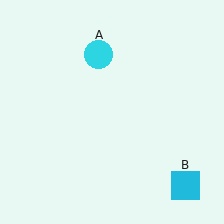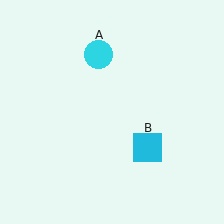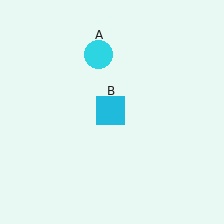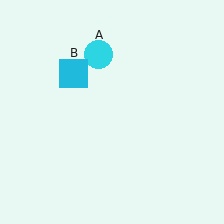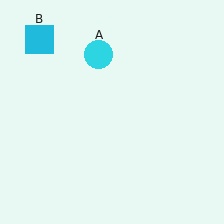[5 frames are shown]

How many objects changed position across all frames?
1 object changed position: cyan square (object B).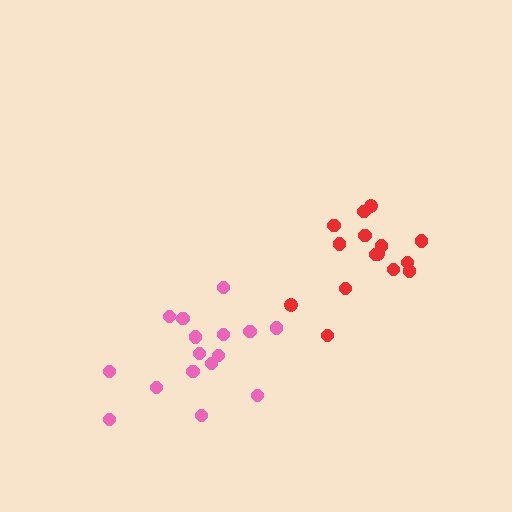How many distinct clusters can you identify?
There are 2 distinct clusters.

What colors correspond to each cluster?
The clusters are colored: red, pink.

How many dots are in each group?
Group 1: 15 dots, Group 2: 16 dots (31 total).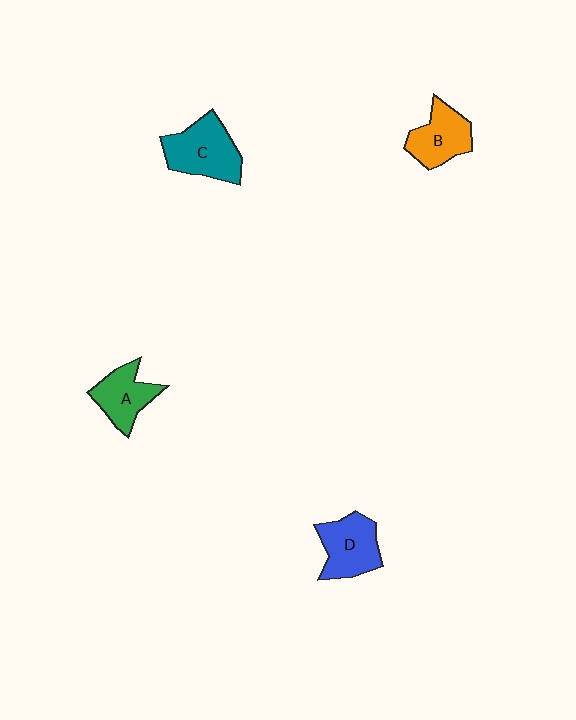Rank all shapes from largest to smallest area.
From largest to smallest: C (teal), D (blue), B (orange), A (green).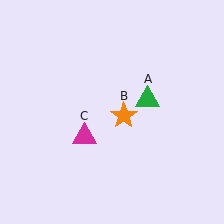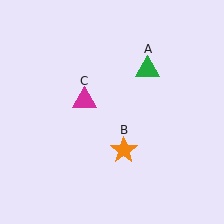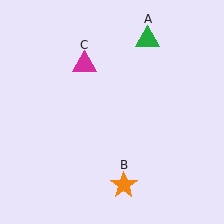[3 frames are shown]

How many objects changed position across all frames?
3 objects changed position: green triangle (object A), orange star (object B), magenta triangle (object C).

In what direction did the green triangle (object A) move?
The green triangle (object A) moved up.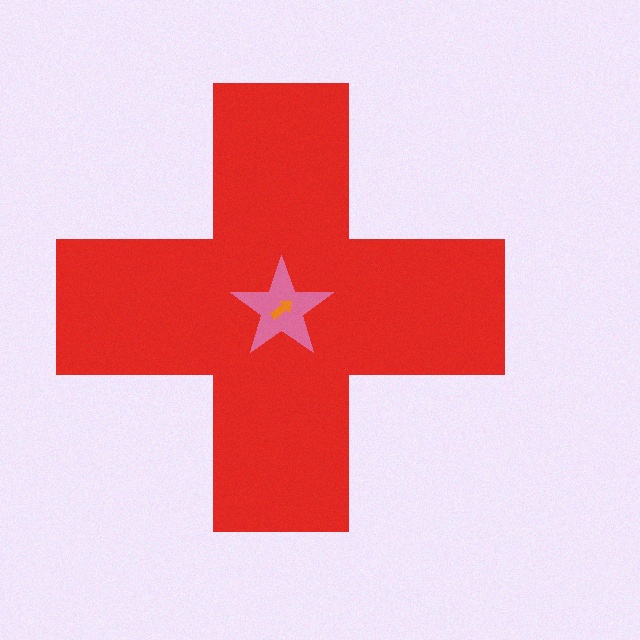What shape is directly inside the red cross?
The pink star.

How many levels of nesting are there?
3.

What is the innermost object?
The orange arrow.